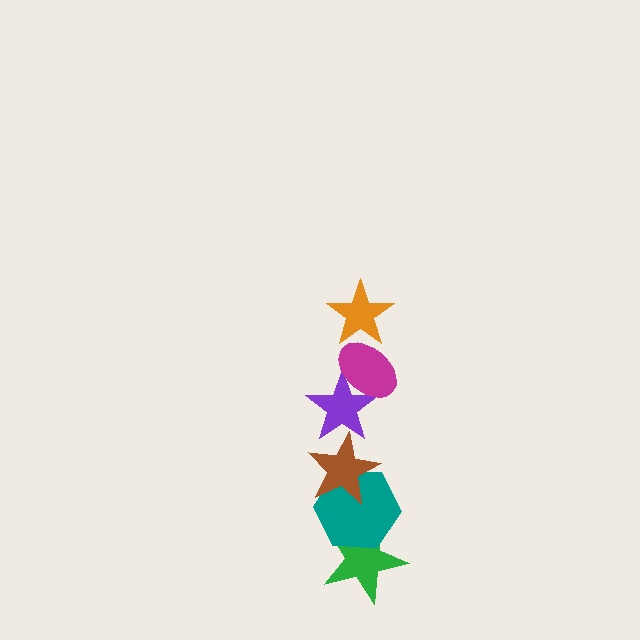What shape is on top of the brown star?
The purple star is on top of the brown star.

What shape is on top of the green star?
The teal hexagon is on top of the green star.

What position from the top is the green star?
The green star is 6th from the top.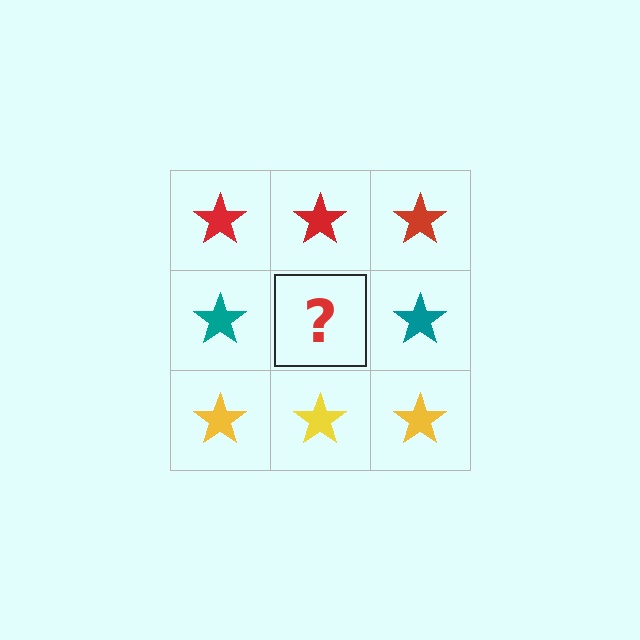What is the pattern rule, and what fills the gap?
The rule is that each row has a consistent color. The gap should be filled with a teal star.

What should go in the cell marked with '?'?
The missing cell should contain a teal star.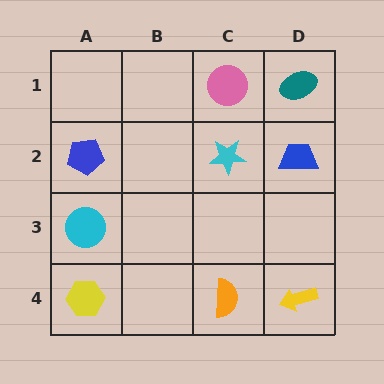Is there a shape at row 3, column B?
No, that cell is empty.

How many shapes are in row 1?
2 shapes.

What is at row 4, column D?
A yellow arrow.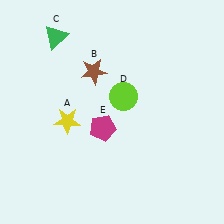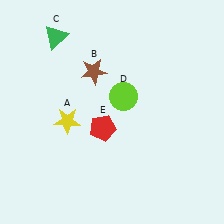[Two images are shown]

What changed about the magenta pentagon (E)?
In Image 1, E is magenta. In Image 2, it changed to red.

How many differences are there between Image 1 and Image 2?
There is 1 difference between the two images.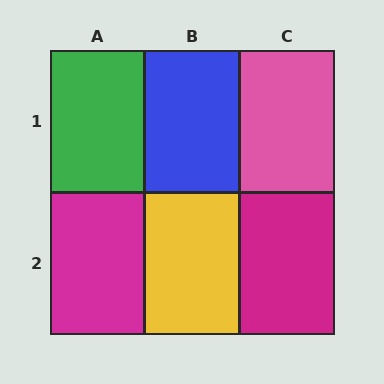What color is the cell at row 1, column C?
Pink.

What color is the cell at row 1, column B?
Blue.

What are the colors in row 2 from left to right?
Magenta, yellow, magenta.